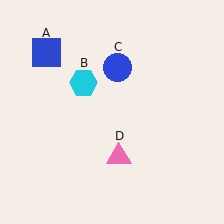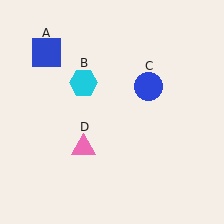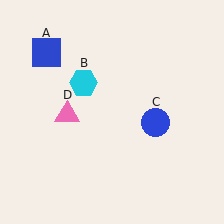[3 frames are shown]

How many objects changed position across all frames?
2 objects changed position: blue circle (object C), pink triangle (object D).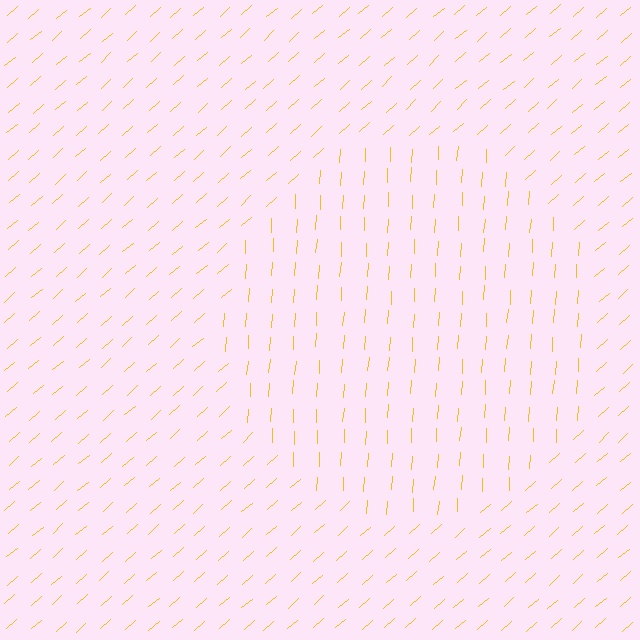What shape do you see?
I see a circle.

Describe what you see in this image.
The image is filled with small yellow line segments. A circle region in the image has lines oriented differently from the surrounding lines, creating a visible texture boundary.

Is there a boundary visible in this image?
Yes, there is a texture boundary formed by a change in line orientation.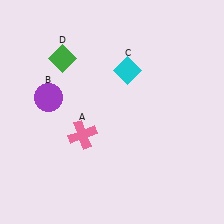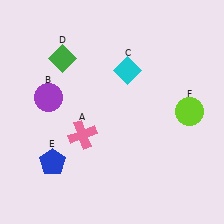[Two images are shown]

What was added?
A blue pentagon (E), a lime circle (F) were added in Image 2.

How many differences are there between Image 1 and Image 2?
There are 2 differences between the two images.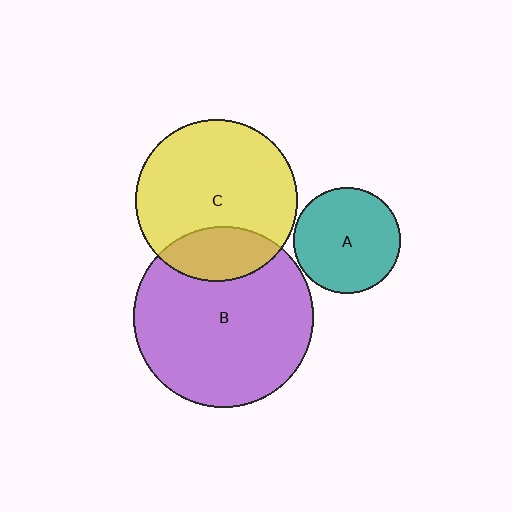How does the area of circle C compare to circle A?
Approximately 2.3 times.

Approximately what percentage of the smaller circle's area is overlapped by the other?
Approximately 25%.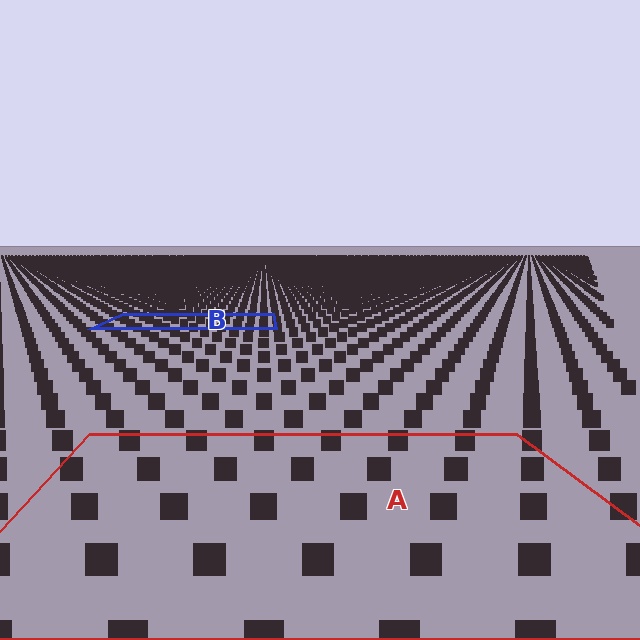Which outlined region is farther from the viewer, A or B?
Region B is farther from the viewer — the texture elements inside it appear smaller and more densely packed.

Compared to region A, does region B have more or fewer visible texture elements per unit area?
Region B has more texture elements per unit area — they are packed more densely because it is farther away.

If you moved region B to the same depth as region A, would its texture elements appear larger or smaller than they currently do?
They would appear larger. At a closer depth, the same texture elements are projected at a bigger on-screen size.